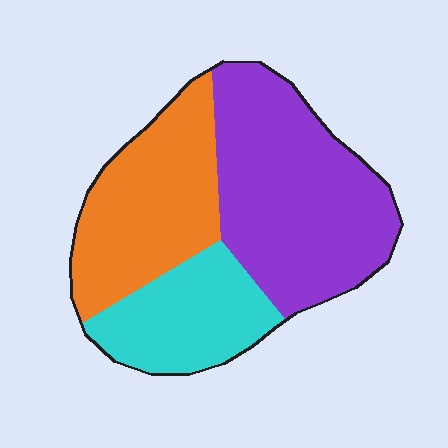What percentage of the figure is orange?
Orange covers 32% of the figure.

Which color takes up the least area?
Cyan, at roughly 25%.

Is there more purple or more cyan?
Purple.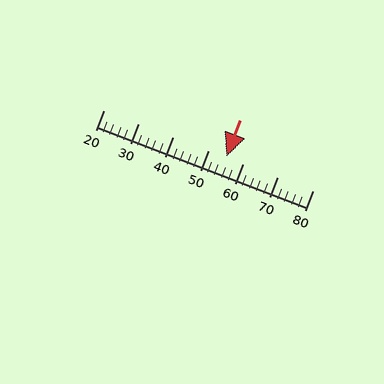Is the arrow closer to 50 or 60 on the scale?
The arrow is closer to 60.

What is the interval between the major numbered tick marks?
The major tick marks are spaced 10 units apart.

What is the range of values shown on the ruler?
The ruler shows values from 20 to 80.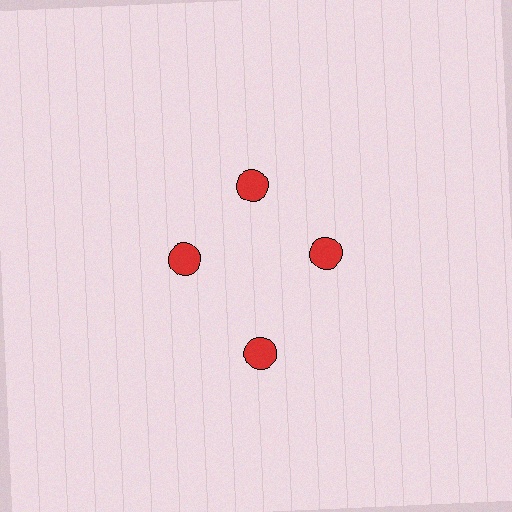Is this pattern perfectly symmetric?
No. The 4 red circles are arranged in a ring, but one element near the 6 o'clock position is pushed outward from the center, breaking the 4-fold rotational symmetry.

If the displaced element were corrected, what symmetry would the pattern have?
It would have 4-fold rotational symmetry — the pattern would map onto itself every 90 degrees.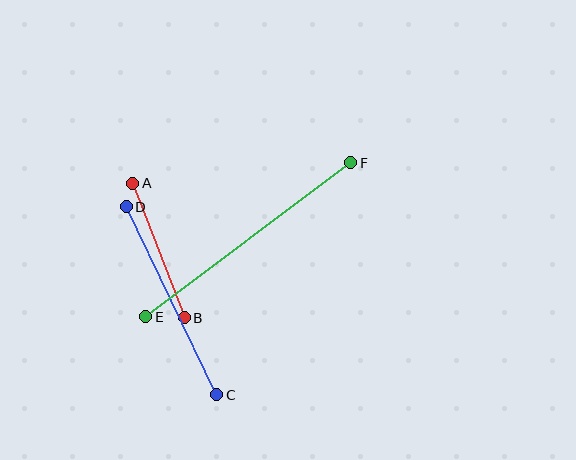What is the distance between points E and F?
The distance is approximately 256 pixels.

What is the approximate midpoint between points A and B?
The midpoint is at approximately (159, 250) pixels.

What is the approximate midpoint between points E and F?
The midpoint is at approximately (248, 240) pixels.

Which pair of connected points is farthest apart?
Points E and F are farthest apart.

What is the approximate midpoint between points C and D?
The midpoint is at approximately (171, 301) pixels.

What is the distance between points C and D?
The distance is approximately 208 pixels.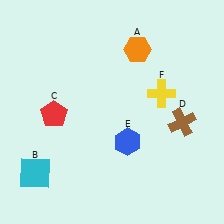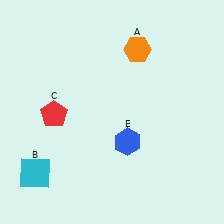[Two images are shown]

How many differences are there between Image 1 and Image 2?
There are 2 differences between the two images.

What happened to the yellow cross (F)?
The yellow cross (F) was removed in Image 2. It was in the top-right area of Image 1.